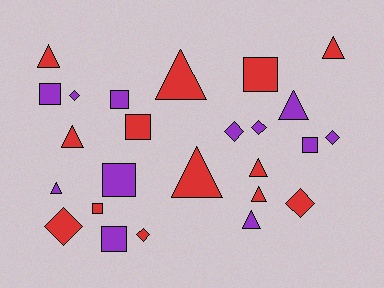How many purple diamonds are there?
There are 4 purple diamonds.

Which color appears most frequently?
Red, with 13 objects.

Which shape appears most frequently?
Triangle, with 10 objects.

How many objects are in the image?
There are 25 objects.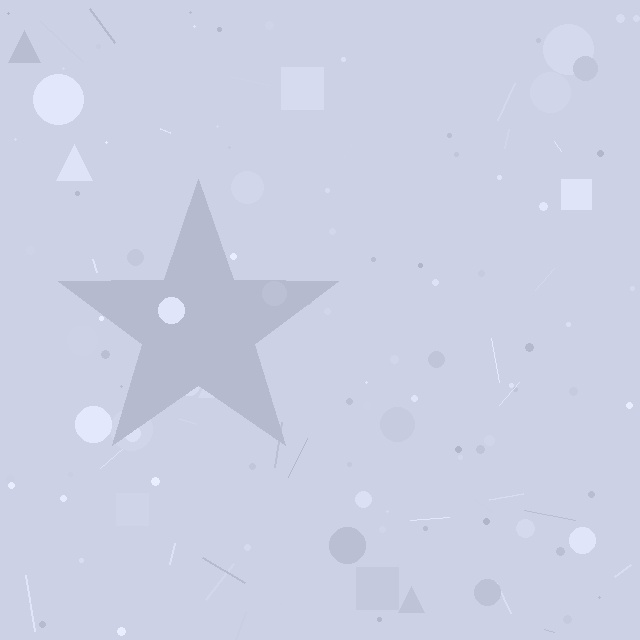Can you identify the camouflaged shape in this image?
The camouflaged shape is a star.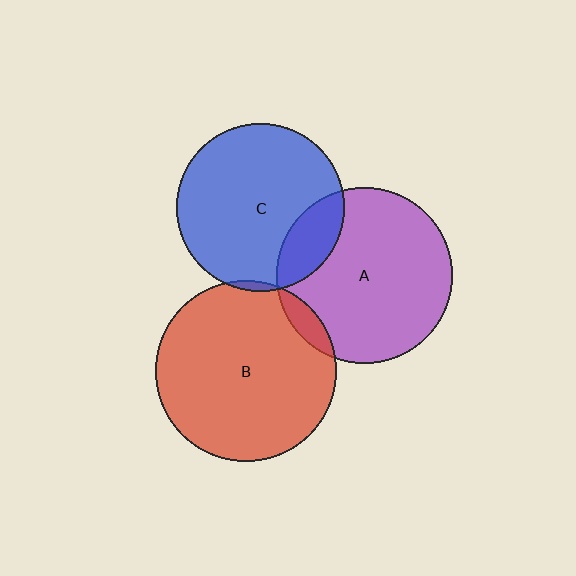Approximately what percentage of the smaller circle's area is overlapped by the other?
Approximately 20%.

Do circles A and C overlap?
Yes.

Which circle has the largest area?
Circle B (red).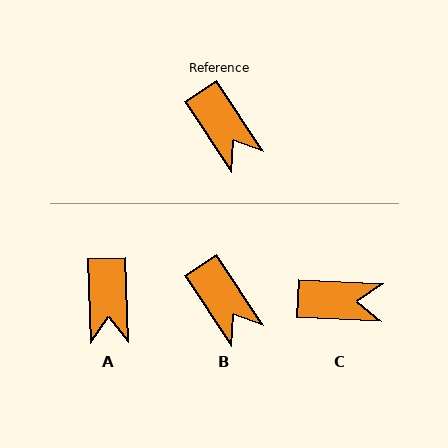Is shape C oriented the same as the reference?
No, it is off by about 54 degrees.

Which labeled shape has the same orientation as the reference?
B.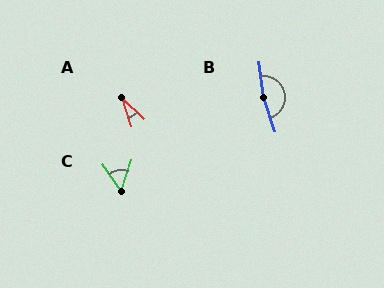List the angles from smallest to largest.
A (29°), C (54°), B (168°).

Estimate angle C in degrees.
Approximately 54 degrees.